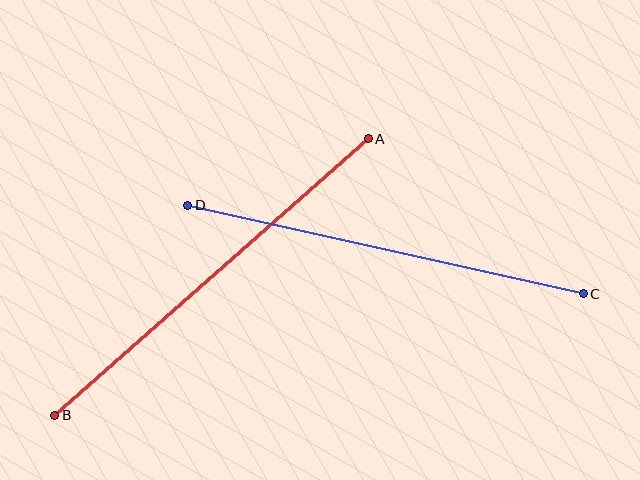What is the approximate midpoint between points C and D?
The midpoint is at approximately (385, 250) pixels.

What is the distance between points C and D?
The distance is approximately 405 pixels.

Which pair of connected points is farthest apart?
Points A and B are farthest apart.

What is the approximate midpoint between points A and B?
The midpoint is at approximately (212, 277) pixels.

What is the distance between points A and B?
The distance is approximately 418 pixels.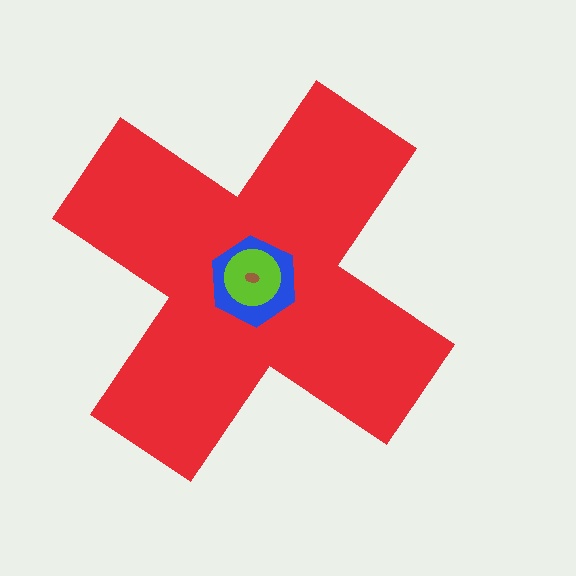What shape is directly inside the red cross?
The blue hexagon.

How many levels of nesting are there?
4.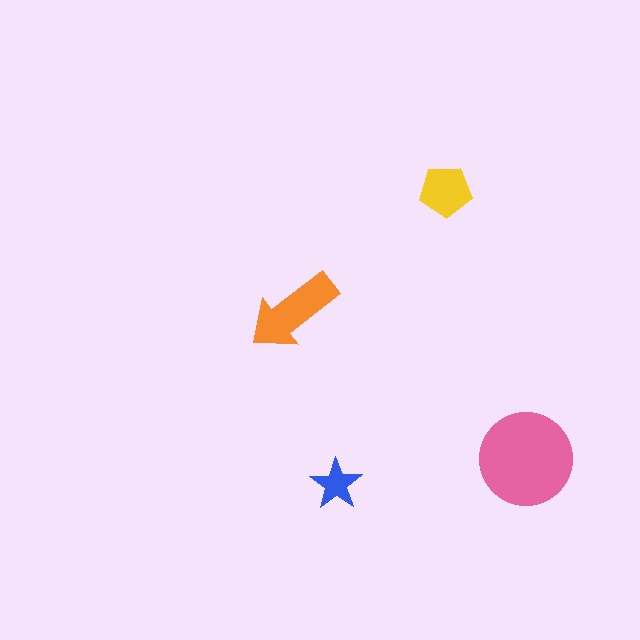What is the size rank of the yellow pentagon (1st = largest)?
3rd.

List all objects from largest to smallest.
The pink circle, the orange arrow, the yellow pentagon, the blue star.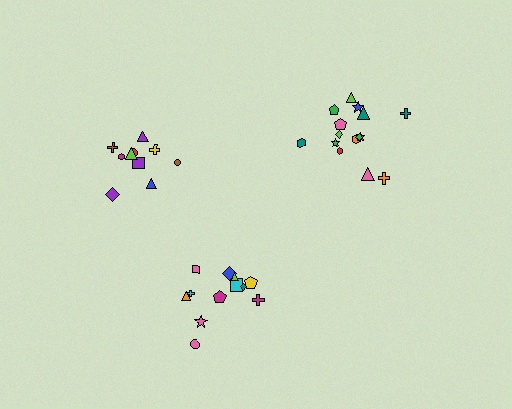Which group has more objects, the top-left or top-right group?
The top-right group.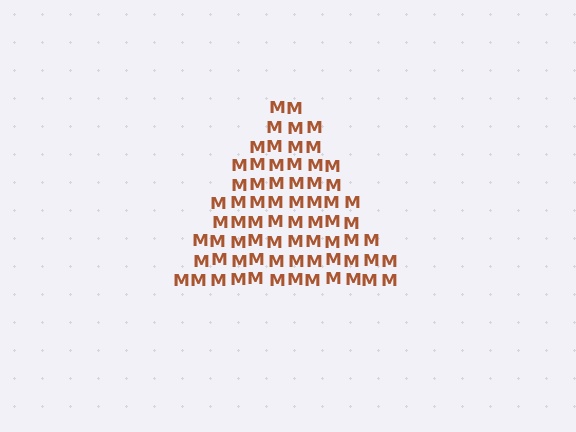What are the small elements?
The small elements are letter M's.